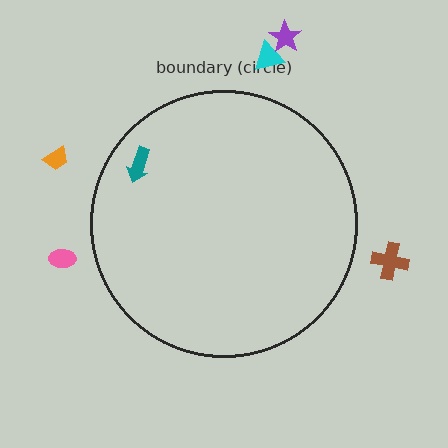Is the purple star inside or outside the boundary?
Outside.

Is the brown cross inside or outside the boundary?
Outside.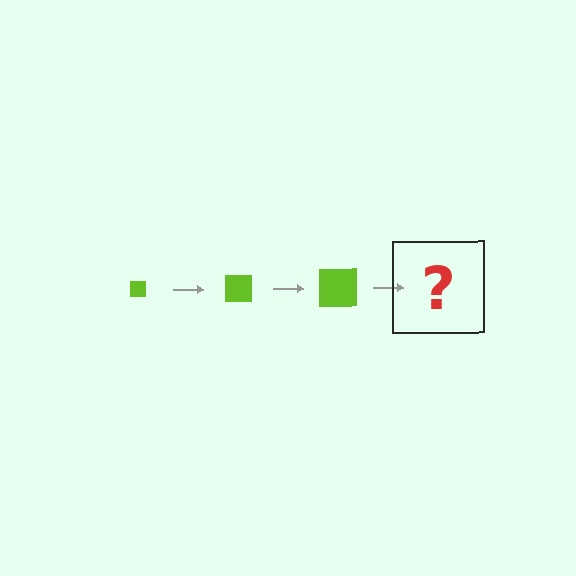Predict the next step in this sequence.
The next step is a lime square, larger than the previous one.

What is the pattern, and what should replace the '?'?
The pattern is that the square gets progressively larger each step. The '?' should be a lime square, larger than the previous one.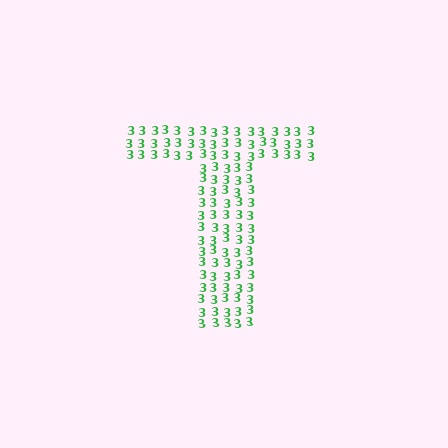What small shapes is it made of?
It is made of small digit 3's.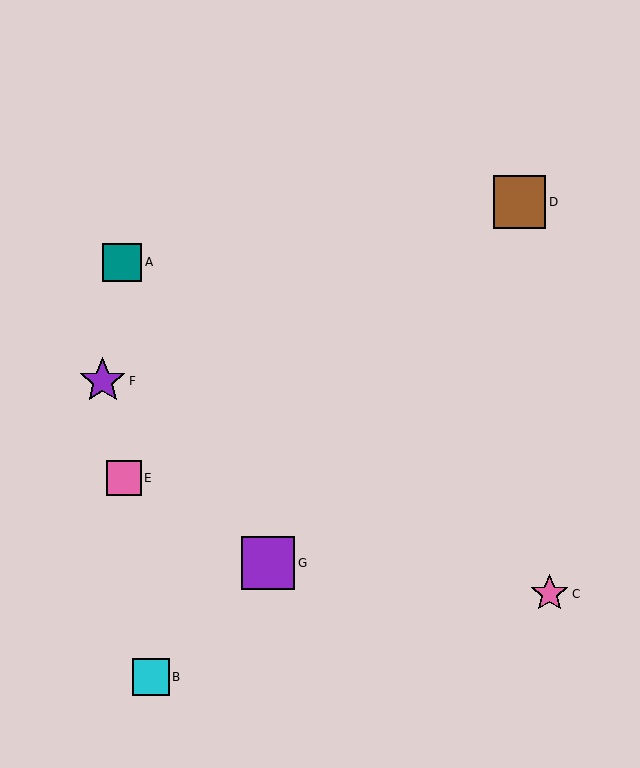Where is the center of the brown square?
The center of the brown square is at (519, 202).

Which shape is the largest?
The purple square (labeled G) is the largest.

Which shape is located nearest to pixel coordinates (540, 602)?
The pink star (labeled C) at (550, 594) is nearest to that location.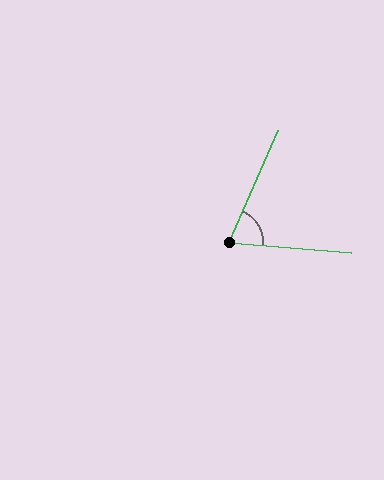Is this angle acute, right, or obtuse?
It is acute.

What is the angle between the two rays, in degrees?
Approximately 71 degrees.